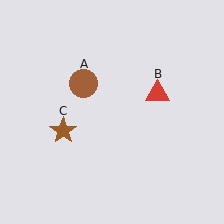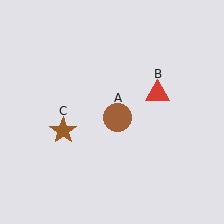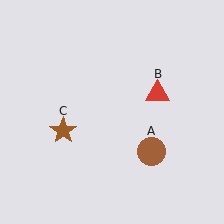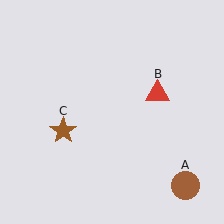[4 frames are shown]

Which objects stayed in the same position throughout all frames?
Red triangle (object B) and brown star (object C) remained stationary.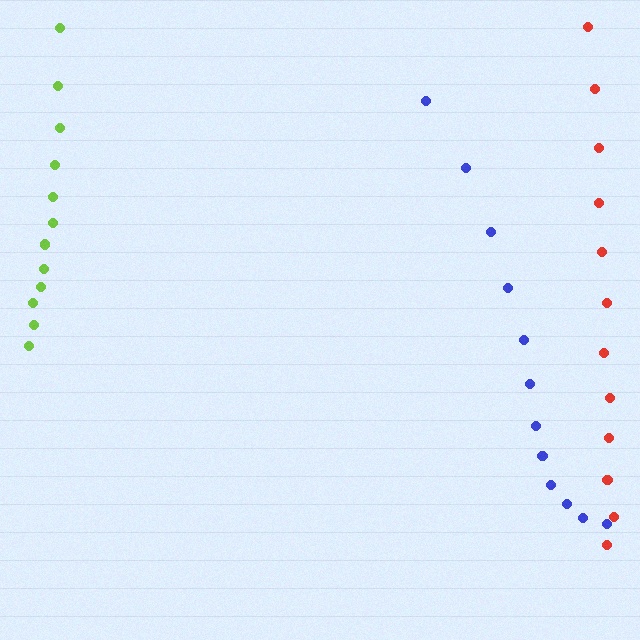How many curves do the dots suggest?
There are 3 distinct paths.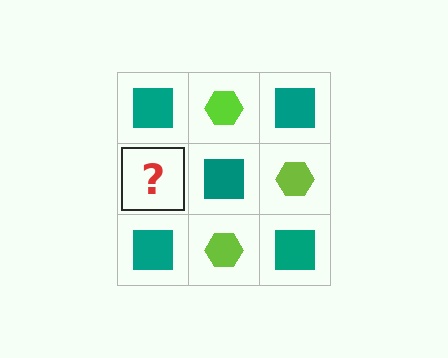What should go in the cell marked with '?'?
The missing cell should contain a lime hexagon.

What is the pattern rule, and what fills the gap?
The rule is that it alternates teal square and lime hexagon in a checkerboard pattern. The gap should be filled with a lime hexagon.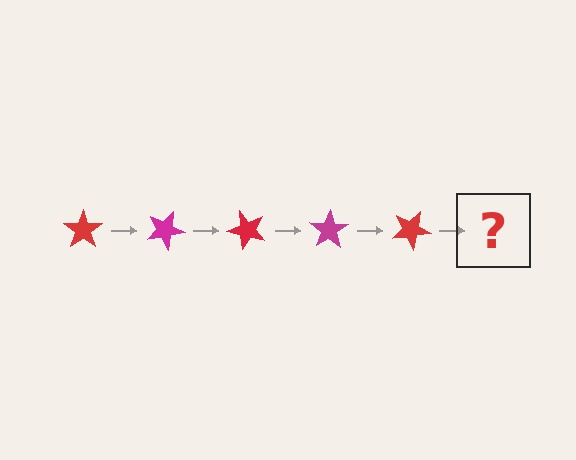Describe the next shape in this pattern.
It should be a magenta star, rotated 125 degrees from the start.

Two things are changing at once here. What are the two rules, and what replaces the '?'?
The two rules are that it rotates 25 degrees each step and the color cycles through red and magenta. The '?' should be a magenta star, rotated 125 degrees from the start.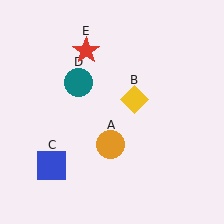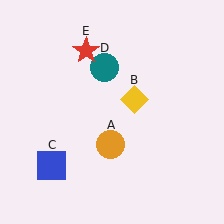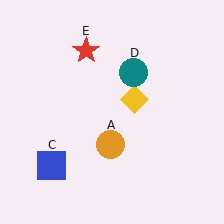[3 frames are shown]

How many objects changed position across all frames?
1 object changed position: teal circle (object D).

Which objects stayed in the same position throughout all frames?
Orange circle (object A) and yellow diamond (object B) and blue square (object C) and red star (object E) remained stationary.